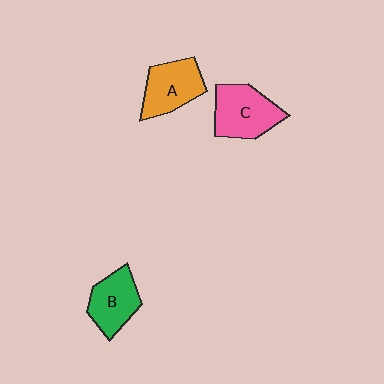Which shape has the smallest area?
Shape B (green).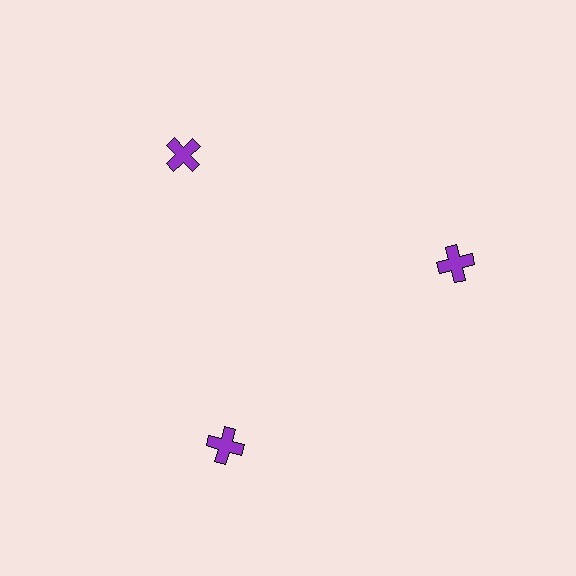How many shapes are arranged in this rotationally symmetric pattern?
There are 3 shapes, arranged in 3 groups of 1.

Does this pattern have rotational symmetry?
Yes, this pattern has 3-fold rotational symmetry. It looks the same after rotating 120 degrees around the center.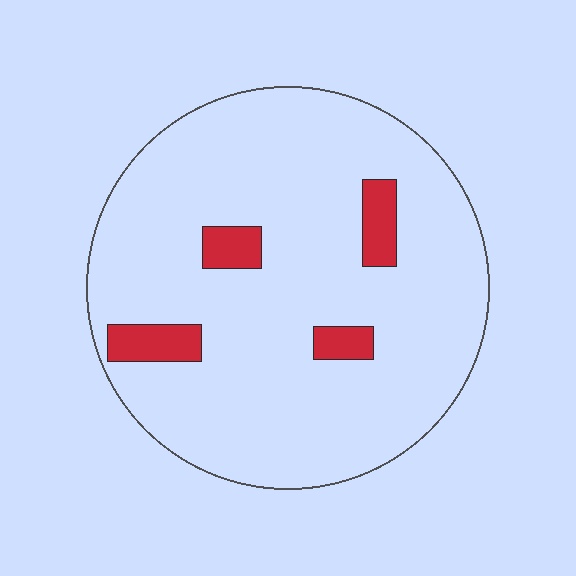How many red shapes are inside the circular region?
4.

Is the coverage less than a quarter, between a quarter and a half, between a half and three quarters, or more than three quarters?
Less than a quarter.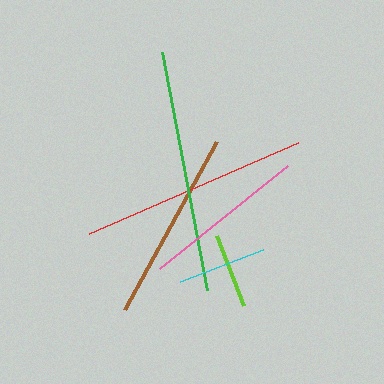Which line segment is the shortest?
The lime line is the shortest at approximately 75 pixels.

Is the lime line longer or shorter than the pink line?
The pink line is longer than the lime line.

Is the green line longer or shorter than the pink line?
The green line is longer than the pink line.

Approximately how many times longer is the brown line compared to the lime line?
The brown line is approximately 2.6 times the length of the lime line.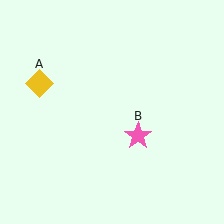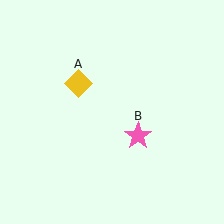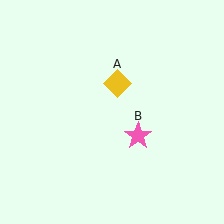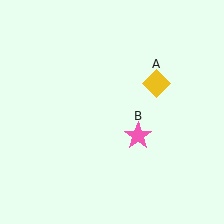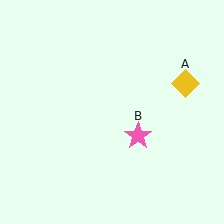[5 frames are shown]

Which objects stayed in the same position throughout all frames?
Pink star (object B) remained stationary.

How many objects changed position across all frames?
1 object changed position: yellow diamond (object A).